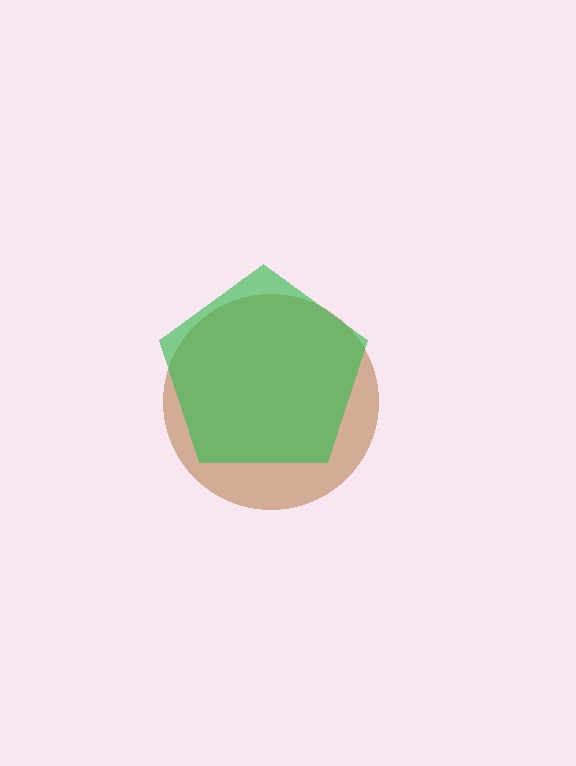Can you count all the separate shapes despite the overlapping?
Yes, there are 2 separate shapes.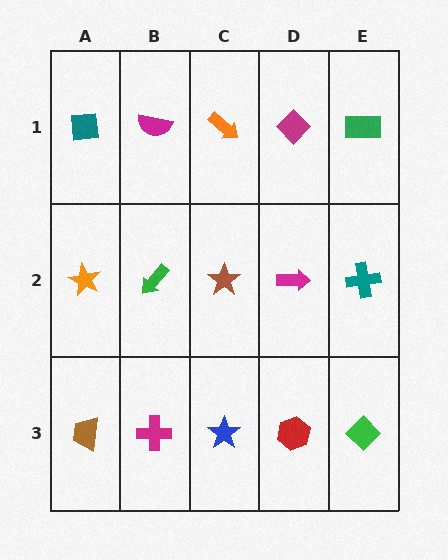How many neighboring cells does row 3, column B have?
3.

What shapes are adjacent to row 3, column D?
A magenta arrow (row 2, column D), a blue star (row 3, column C), a green diamond (row 3, column E).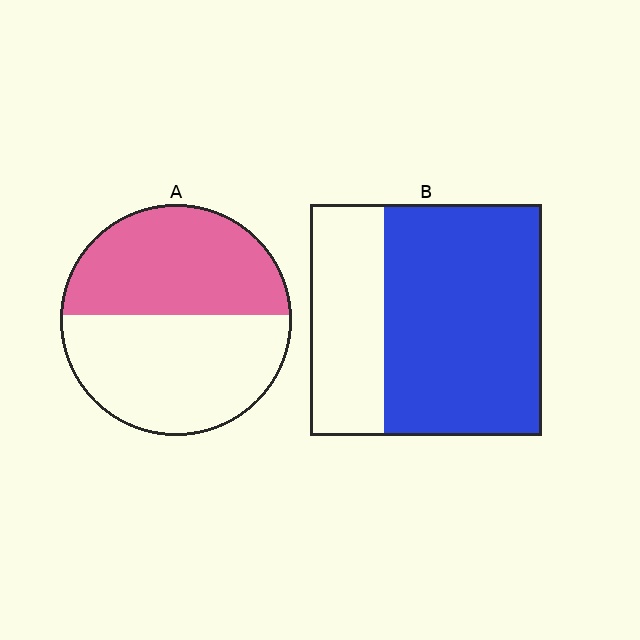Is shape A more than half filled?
Roughly half.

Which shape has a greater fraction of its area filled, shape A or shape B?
Shape B.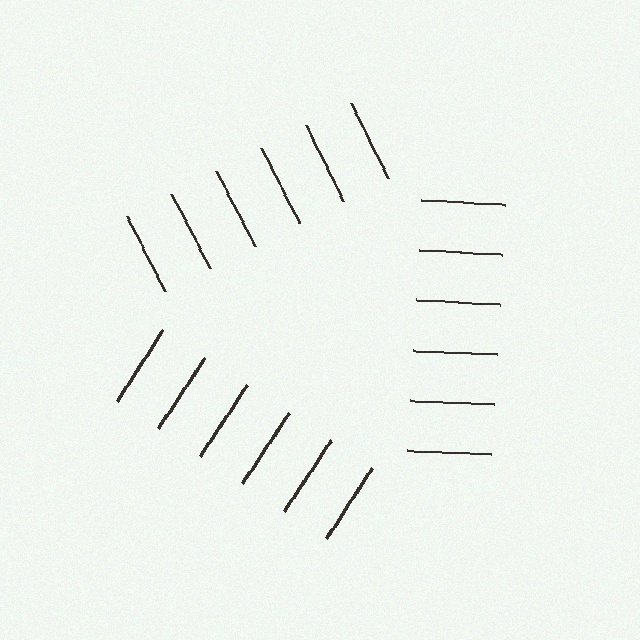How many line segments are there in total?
18 — 6 along each of the 3 edges.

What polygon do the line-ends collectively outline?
An illusory triangle — the line segments terminate on its edges but no continuous stroke is drawn.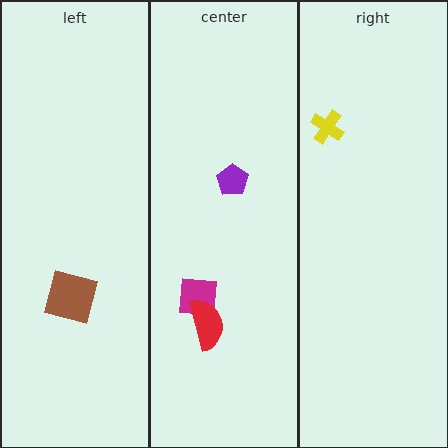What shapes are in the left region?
The brown square.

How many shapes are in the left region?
1.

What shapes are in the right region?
The yellow cross.